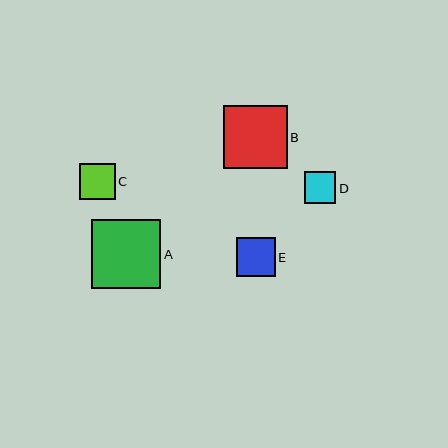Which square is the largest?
Square A is the largest with a size of approximately 69 pixels.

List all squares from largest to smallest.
From largest to smallest: A, B, E, C, D.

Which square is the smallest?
Square D is the smallest with a size of approximately 32 pixels.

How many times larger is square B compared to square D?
Square B is approximately 2.0 times the size of square D.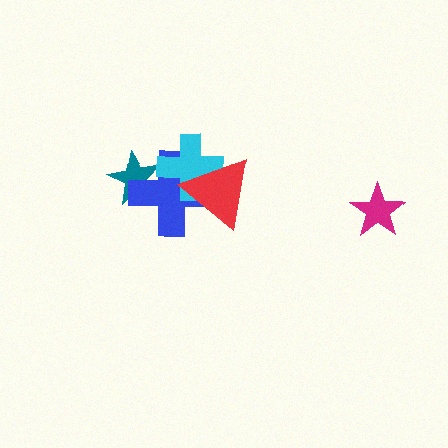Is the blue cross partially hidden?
Yes, it is partially covered by another shape.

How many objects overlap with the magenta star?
0 objects overlap with the magenta star.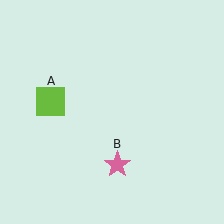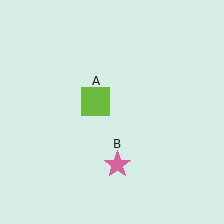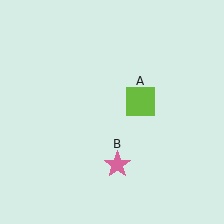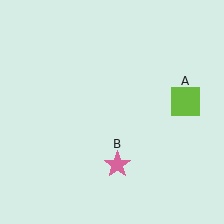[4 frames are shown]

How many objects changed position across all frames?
1 object changed position: lime square (object A).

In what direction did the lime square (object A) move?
The lime square (object A) moved right.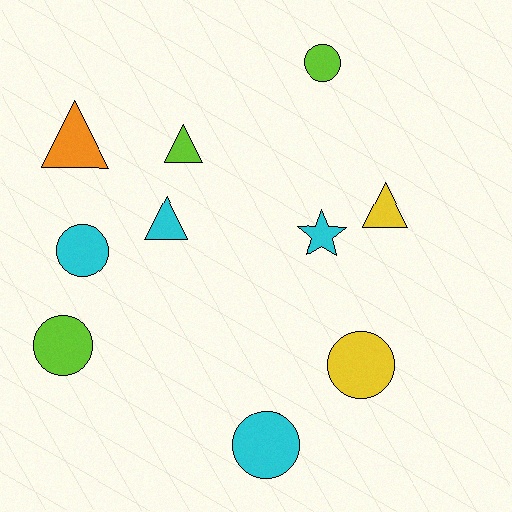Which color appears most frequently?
Cyan, with 4 objects.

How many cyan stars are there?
There is 1 cyan star.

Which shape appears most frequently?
Circle, with 5 objects.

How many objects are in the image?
There are 10 objects.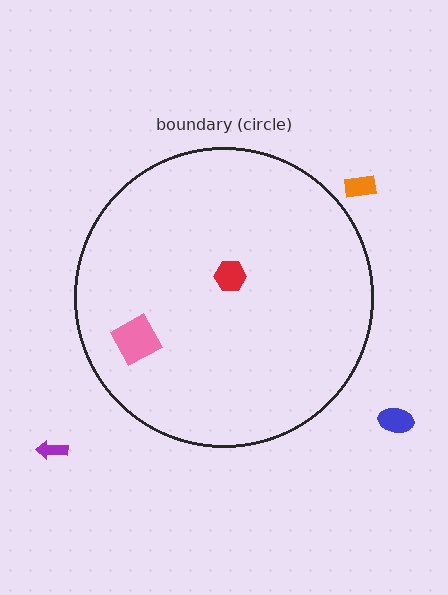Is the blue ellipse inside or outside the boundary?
Outside.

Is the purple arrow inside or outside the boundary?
Outside.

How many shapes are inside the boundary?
2 inside, 3 outside.